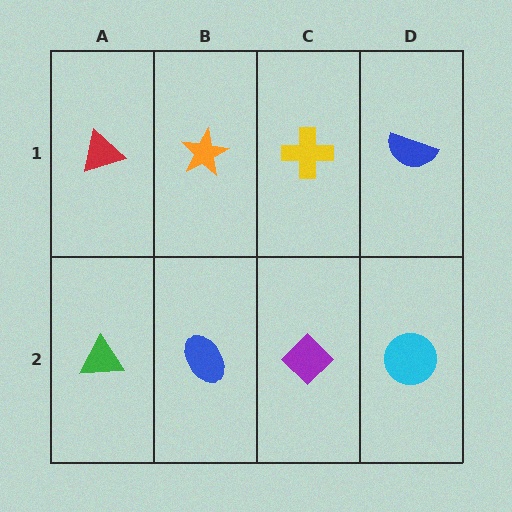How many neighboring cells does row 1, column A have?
2.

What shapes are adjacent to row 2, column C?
A yellow cross (row 1, column C), a blue ellipse (row 2, column B), a cyan circle (row 2, column D).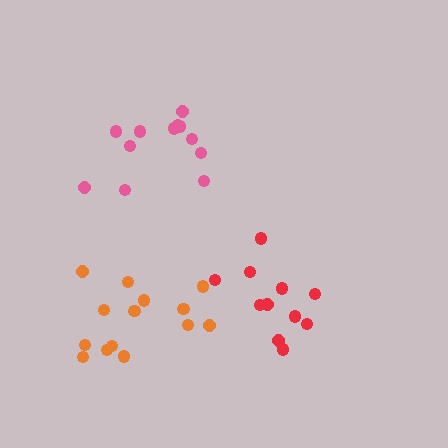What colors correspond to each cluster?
The clusters are colored: pink, red, orange.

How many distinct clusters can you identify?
There are 3 distinct clusters.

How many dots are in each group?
Group 1: 12 dots, Group 2: 12 dots, Group 3: 14 dots (38 total).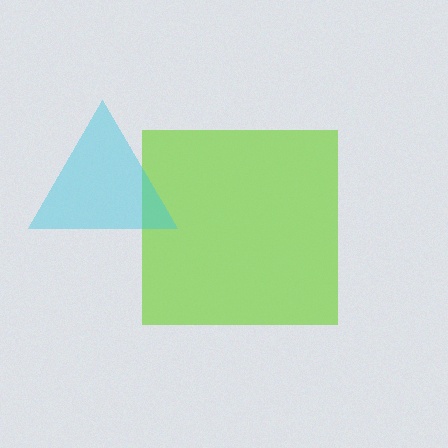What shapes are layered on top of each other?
The layered shapes are: a lime square, a cyan triangle.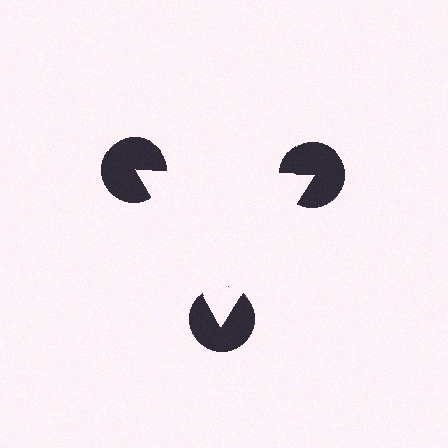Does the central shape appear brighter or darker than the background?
It typically appears slightly brighter than the background, even though no actual brightness change is drawn.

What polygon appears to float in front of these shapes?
An illusory triangle — its edges are inferred from the aligned wedge cuts in the pac-man discs, not physically drawn.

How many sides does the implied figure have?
3 sides.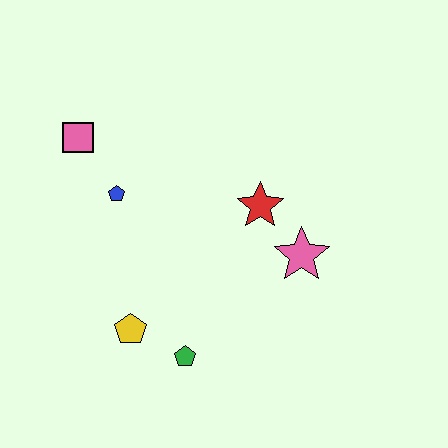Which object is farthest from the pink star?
The pink square is farthest from the pink star.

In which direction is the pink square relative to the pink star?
The pink square is to the left of the pink star.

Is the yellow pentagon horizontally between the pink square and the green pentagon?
Yes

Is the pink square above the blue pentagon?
Yes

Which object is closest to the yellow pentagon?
The green pentagon is closest to the yellow pentagon.